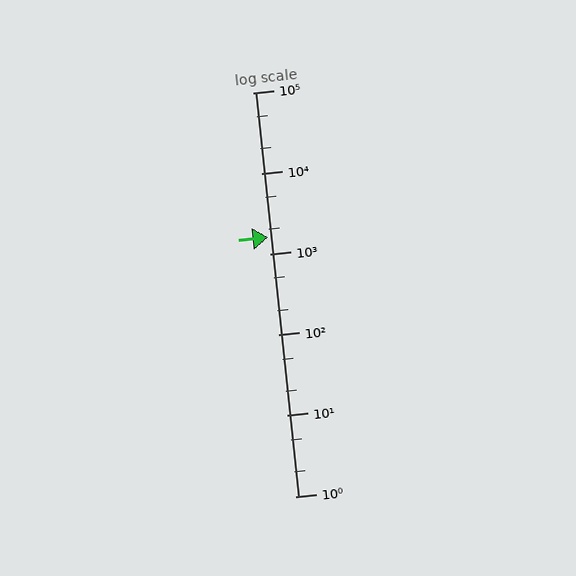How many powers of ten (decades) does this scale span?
The scale spans 5 decades, from 1 to 100000.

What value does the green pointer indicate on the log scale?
The pointer indicates approximately 1600.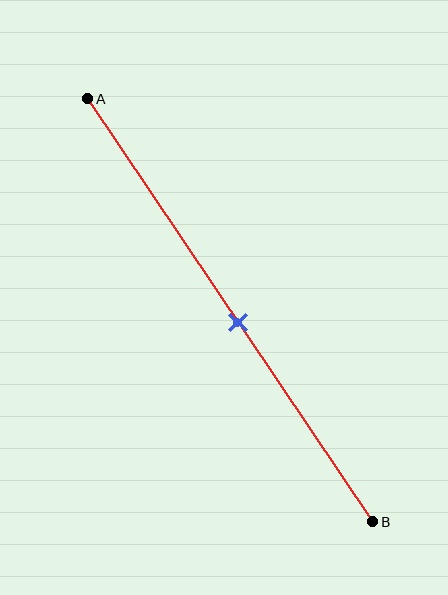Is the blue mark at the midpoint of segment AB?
Yes, the mark is approximately at the midpoint.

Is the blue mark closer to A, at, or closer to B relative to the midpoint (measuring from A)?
The blue mark is approximately at the midpoint of segment AB.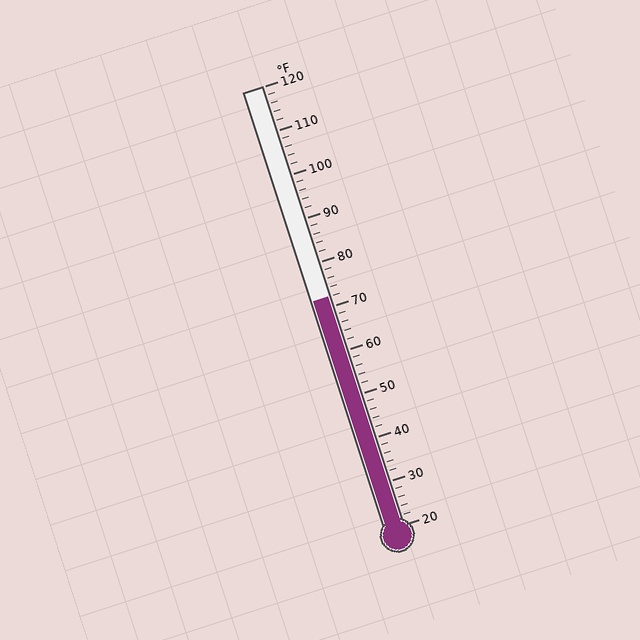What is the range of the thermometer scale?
The thermometer scale ranges from 20°F to 120°F.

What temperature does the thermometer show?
The thermometer shows approximately 72°F.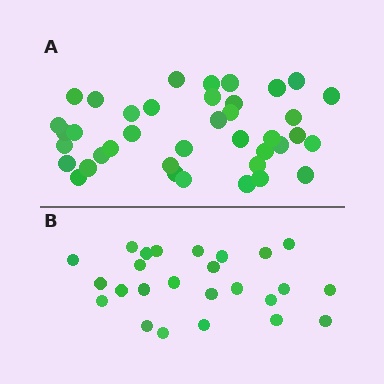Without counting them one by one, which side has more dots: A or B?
Region A (the top region) has more dots.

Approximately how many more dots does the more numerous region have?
Region A has approximately 15 more dots than region B.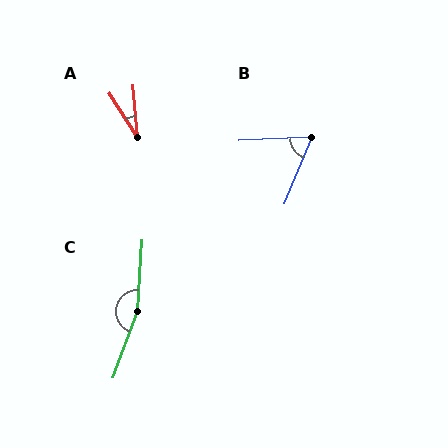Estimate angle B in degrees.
Approximately 65 degrees.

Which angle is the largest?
C, at approximately 163 degrees.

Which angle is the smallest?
A, at approximately 28 degrees.